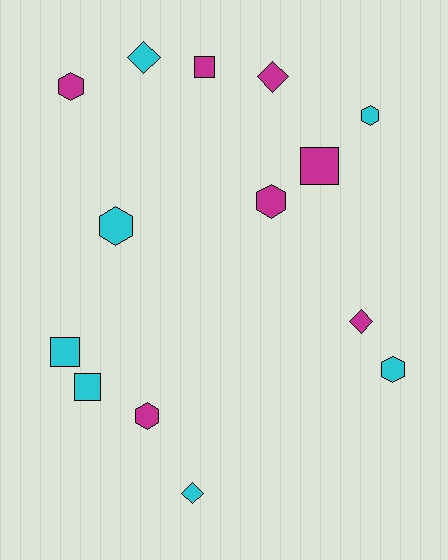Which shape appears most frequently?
Hexagon, with 6 objects.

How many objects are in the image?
There are 14 objects.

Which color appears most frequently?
Cyan, with 7 objects.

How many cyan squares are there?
There are 2 cyan squares.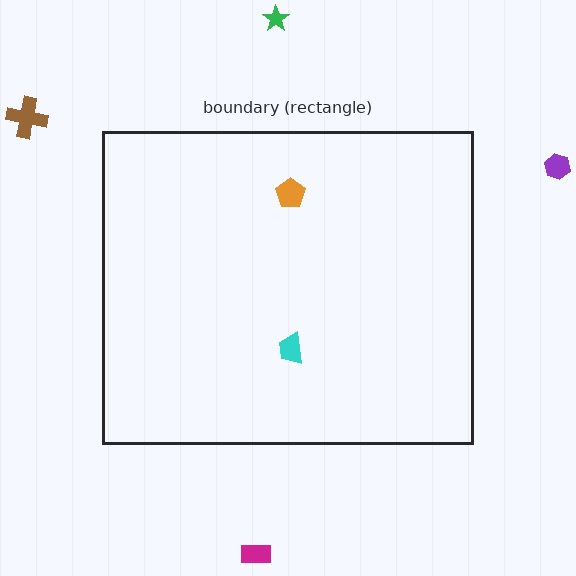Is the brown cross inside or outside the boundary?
Outside.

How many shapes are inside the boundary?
2 inside, 4 outside.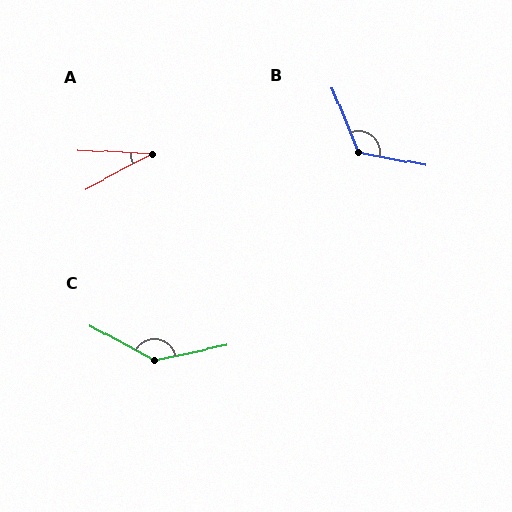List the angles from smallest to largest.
A (31°), B (122°), C (140°).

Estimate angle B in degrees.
Approximately 122 degrees.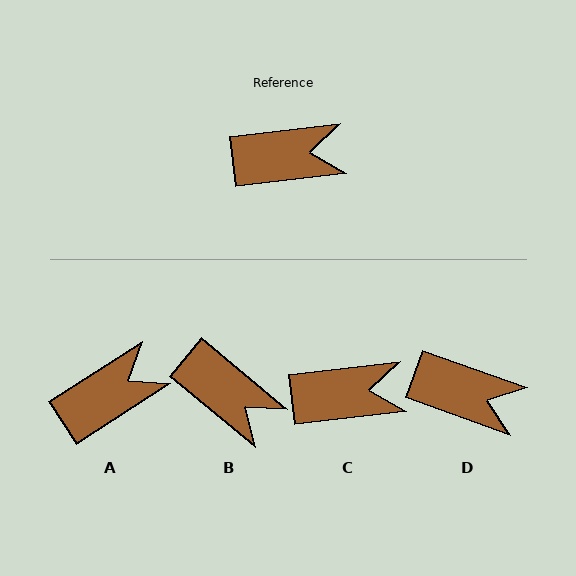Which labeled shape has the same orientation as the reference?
C.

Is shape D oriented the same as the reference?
No, it is off by about 26 degrees.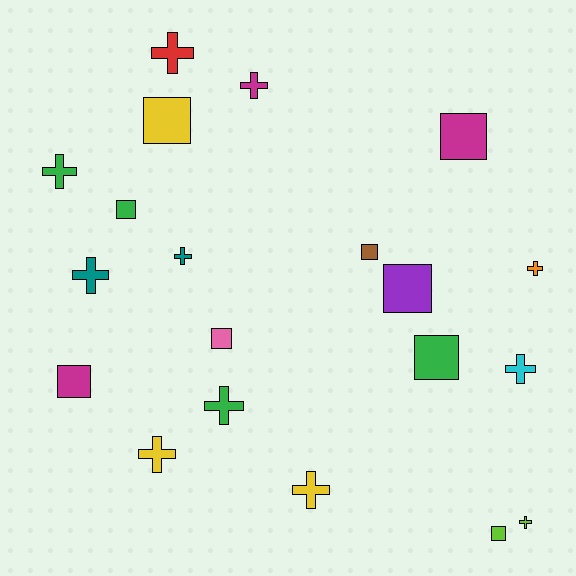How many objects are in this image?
There are 20 objects.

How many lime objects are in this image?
There are 2 lime objects.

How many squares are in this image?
There are 9 squares.